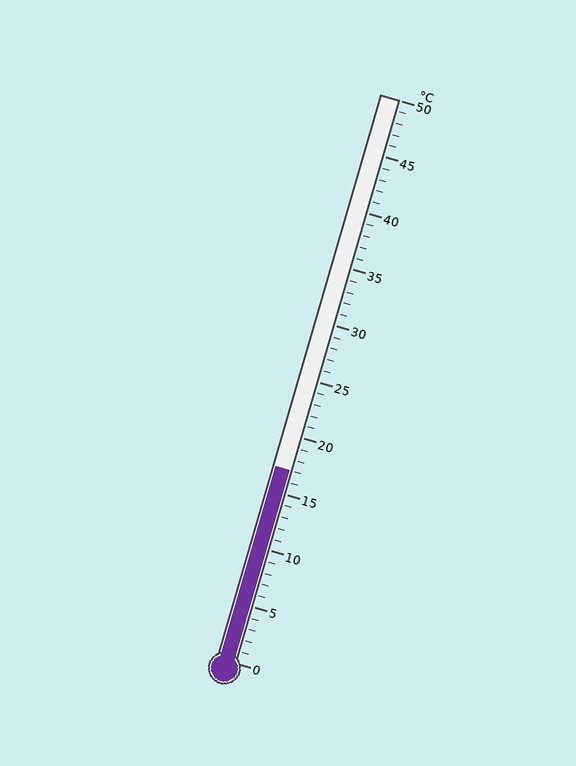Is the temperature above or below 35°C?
The temperature is below 35°C.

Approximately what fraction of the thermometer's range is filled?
The thermometer is filled to approximately 35% of its range.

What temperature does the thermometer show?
The thermometer shows approximately 17°C.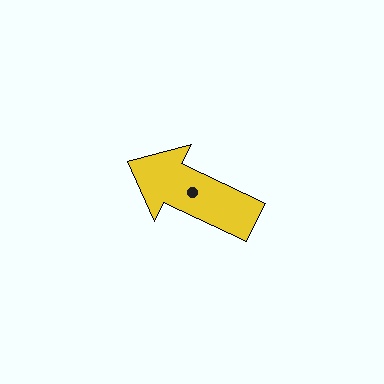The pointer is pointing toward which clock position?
Roughly 10 o'clock.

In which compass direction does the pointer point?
Northwest.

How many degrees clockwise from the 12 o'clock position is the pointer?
Approximately 295 degrees.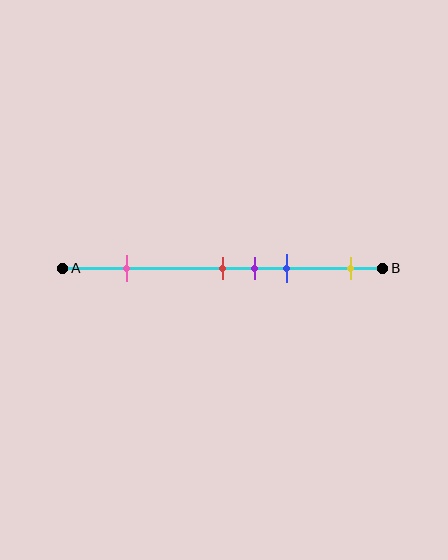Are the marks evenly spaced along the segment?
No, the marks are not evenly spaced.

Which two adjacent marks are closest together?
The red and purple marks are the closest adjacent pair.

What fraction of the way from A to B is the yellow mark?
The yellow mark is approximately 90% (0.9) of the way from A to B.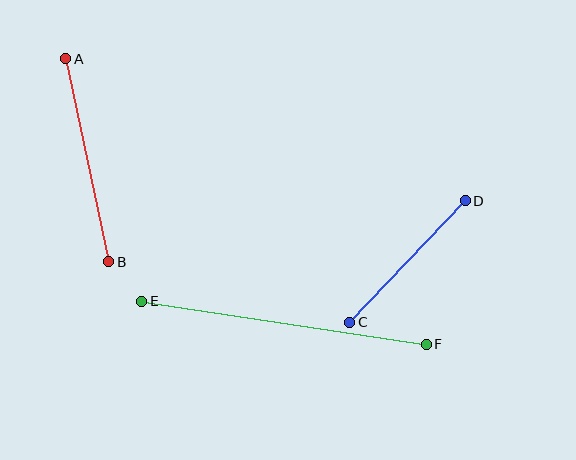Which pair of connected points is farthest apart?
Points E and F are farthest apart.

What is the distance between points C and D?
The distance is approximately 168 pixels.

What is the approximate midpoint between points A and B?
The midpoint is at approximately (87, 160) pixels.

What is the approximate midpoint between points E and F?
The midpoint is at approximately (284, 323) pixels.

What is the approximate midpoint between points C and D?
The midpoint is at approximately (408, 261) pixels.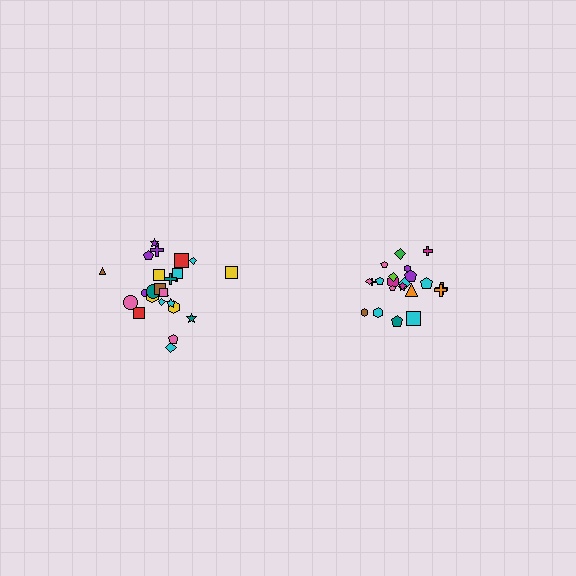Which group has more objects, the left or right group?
The left group.